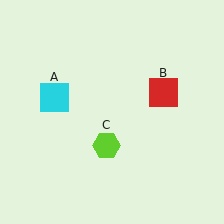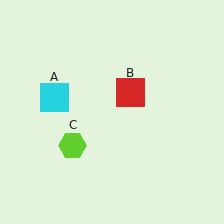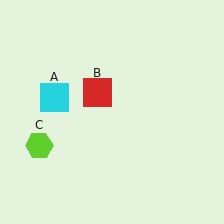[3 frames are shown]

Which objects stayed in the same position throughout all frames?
Cyan square (object A) remained stationary.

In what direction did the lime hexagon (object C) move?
The lime hexagon (object C) moved left.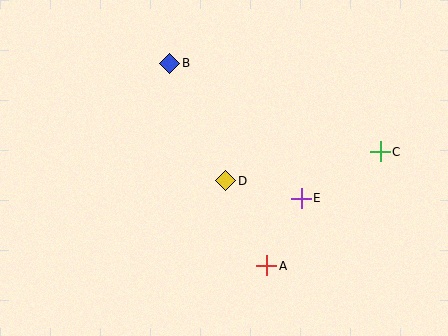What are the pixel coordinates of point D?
Point D is at (226, 181).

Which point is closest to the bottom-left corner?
Point D is closest to the bottom-left corner.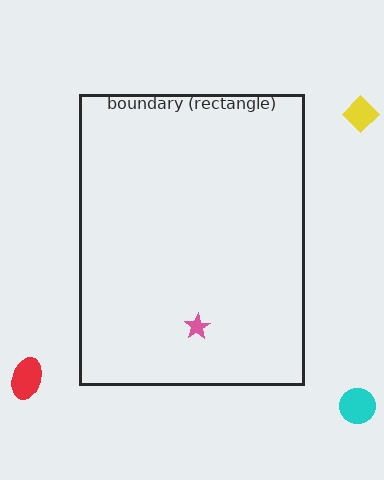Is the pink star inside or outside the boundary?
Inside.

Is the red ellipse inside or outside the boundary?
Outside.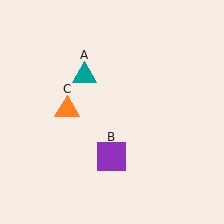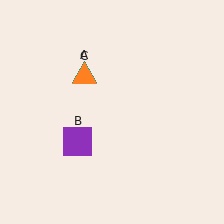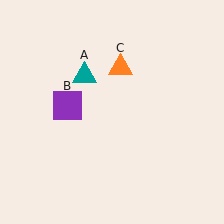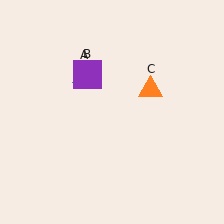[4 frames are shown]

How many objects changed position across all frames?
2 objects changed position: purple square (object B), orange triangle (object C).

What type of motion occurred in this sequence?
The purple square (object B), orange triangle (object C) rotated clockwise around the center of the scene.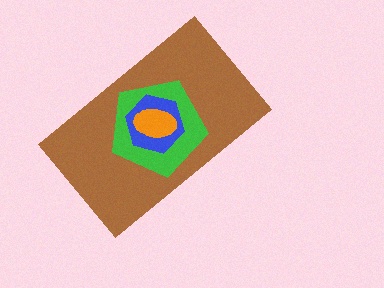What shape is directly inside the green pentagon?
The blue hexagon.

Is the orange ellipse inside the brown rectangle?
Yes.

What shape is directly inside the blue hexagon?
The orange ellipse.